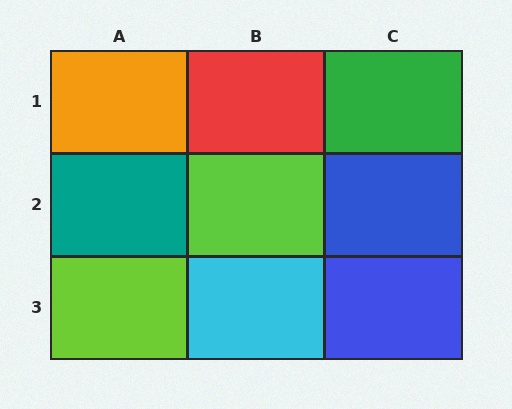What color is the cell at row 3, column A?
Lime.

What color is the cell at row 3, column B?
Cyan.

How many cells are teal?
1 cell is teal.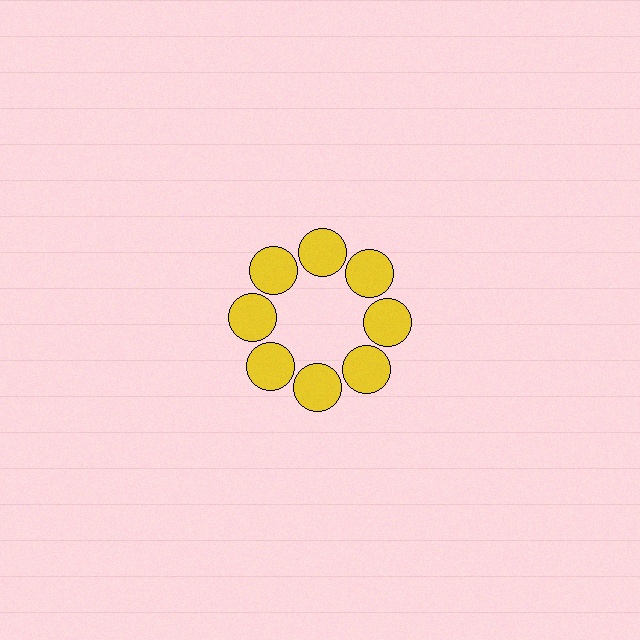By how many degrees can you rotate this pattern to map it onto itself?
The pattern maps onto itself every 45 degrees of rotation.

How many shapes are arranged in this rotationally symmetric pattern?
There are 8 shapes, arranged in 8 groups of 1.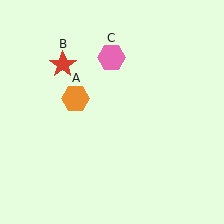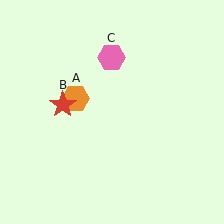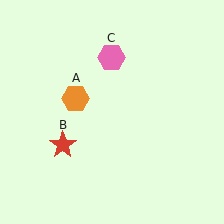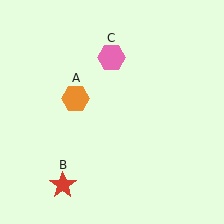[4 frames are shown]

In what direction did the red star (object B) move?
The red star (object B) moved down.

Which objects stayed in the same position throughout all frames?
Orange hexagon (object A) and pink hexagon (object C) remained stationary.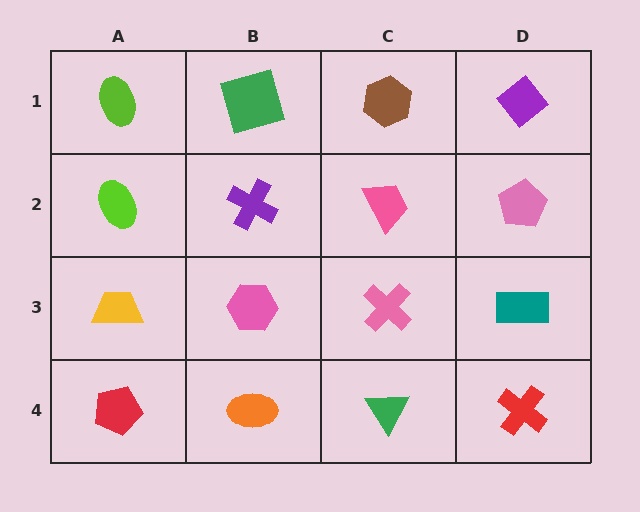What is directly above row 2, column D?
A purple diamond.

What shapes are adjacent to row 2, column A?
A lime ellipse (row 1, column A), a yellow trapezoid (row 3, column A), a purple cross (row 2, column B).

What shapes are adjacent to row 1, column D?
A pink pentagon (row 2, column D), a brown hexagon (row 1, column C).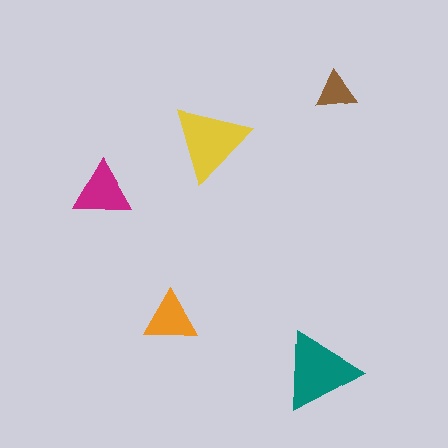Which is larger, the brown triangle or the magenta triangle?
The magenta one.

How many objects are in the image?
There are 5 objects in the image.